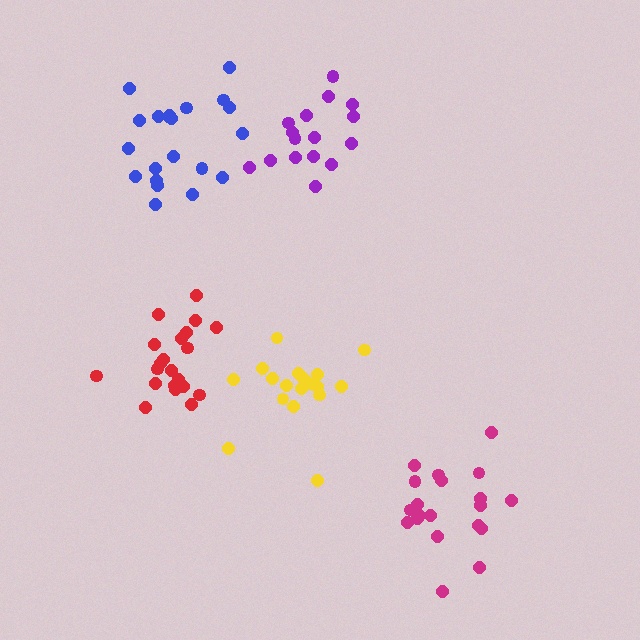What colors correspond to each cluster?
The clusters are colored: purple, yellow, magenta, red, blue.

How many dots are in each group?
Group 1: 16 dots, Group 2: 19 dots, Group 3: 20 dots, Group 4: 21 dots, Group 5: 21 dots (97 total).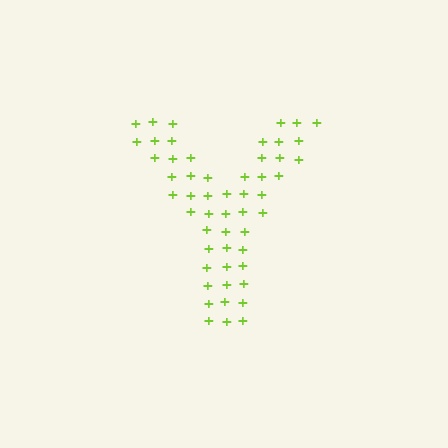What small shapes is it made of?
It is made of small plus signs.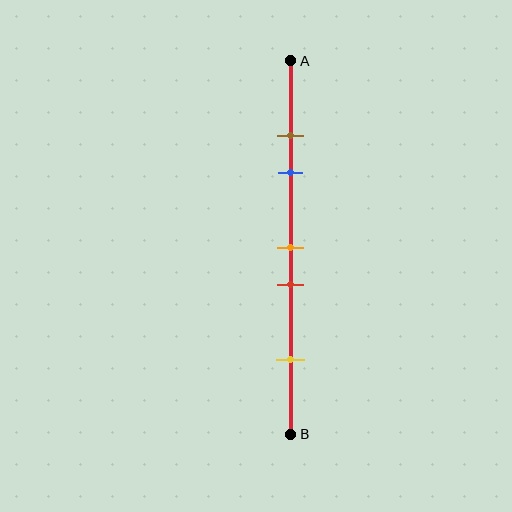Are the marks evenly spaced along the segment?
No, the marks are not evenly spaced.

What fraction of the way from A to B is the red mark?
The red mark is approximately 60% (0.6) of the way from A to B.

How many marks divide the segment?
There are 5 marks dividing the segment.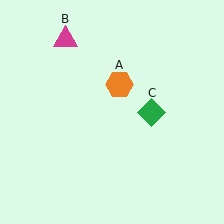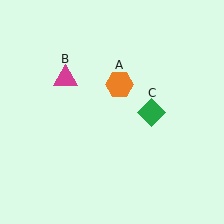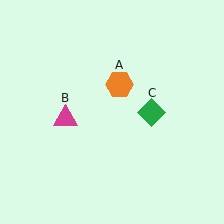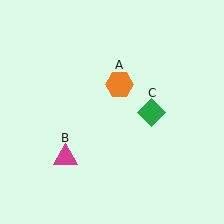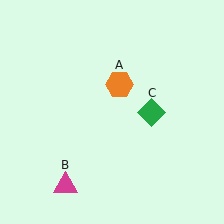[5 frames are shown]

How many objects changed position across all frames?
1 object changed position: magenta triangle (object B).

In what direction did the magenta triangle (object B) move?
The magenta triangle (object B) moved down.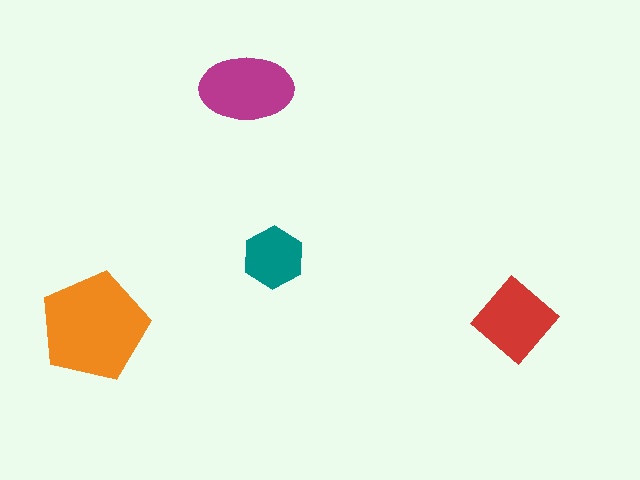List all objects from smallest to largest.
The teal hexagon, the red diamond, the magenta ellipse, the orange pentagon.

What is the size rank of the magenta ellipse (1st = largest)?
2nd.